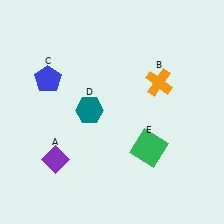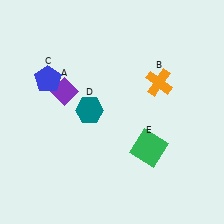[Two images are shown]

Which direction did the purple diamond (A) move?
The purple diamond (A) moved up.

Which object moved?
The purple diamond (A) moved up.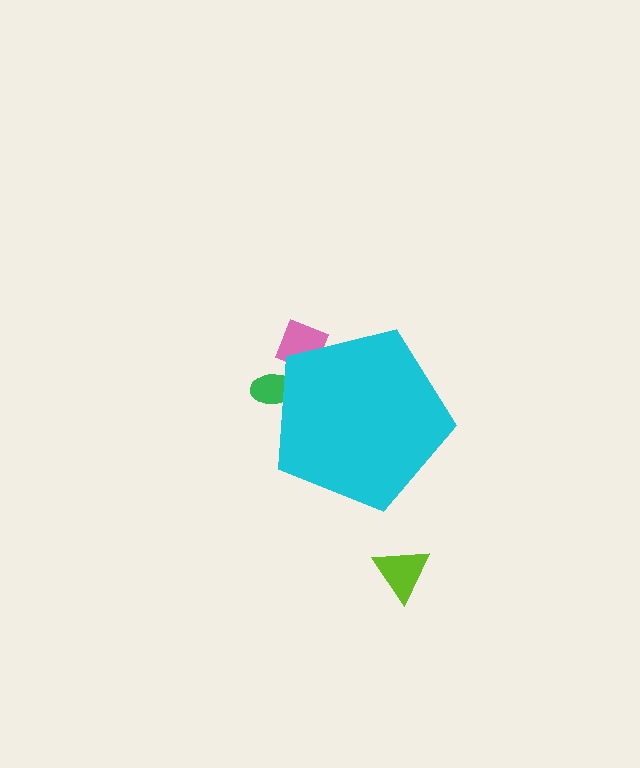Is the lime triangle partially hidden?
No, the lime triangle is fully visible.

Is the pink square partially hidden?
Yes, the pink square is partially hidden behind the cyan pentagon.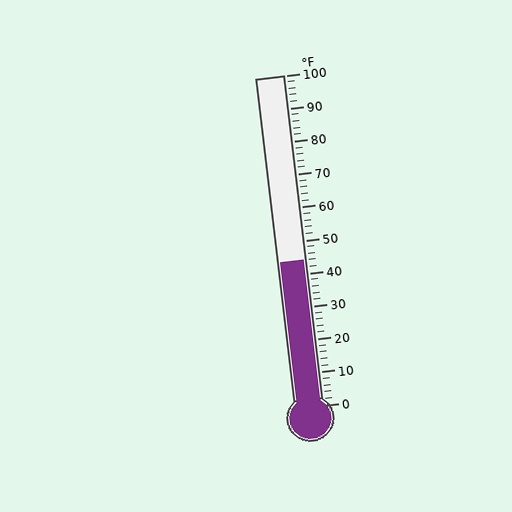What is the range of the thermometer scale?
The thermometer scale ranges from 0°F to 100°F.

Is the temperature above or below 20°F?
The temperature is above 20°F.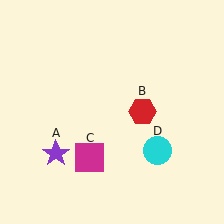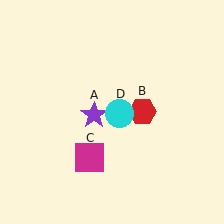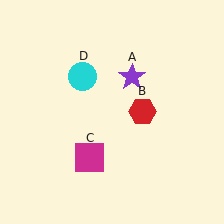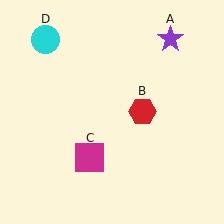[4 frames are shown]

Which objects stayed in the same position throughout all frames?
Red hexagon (object B) and magenta square (object C) remained stationary.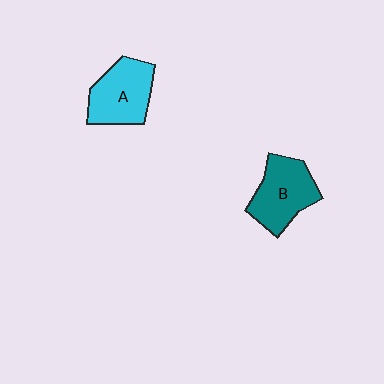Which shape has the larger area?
Shape B (teal).